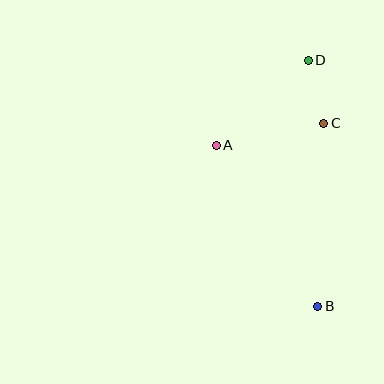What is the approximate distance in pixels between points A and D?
The distance between A and D is approximately 125 pixels.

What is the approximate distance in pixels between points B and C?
The distance between B and C is approximately 183 pixels.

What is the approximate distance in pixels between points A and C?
The distance between A and C is approximately 109 pixels.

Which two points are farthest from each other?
Points B and D are farthest from each other.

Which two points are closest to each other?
Points C and D are closest to each other.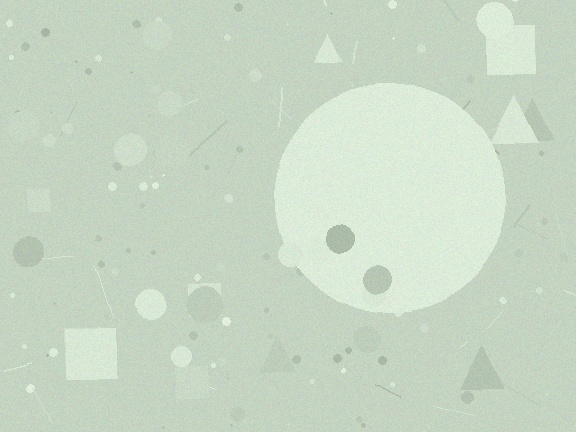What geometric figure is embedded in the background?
A circle is embedded in the background.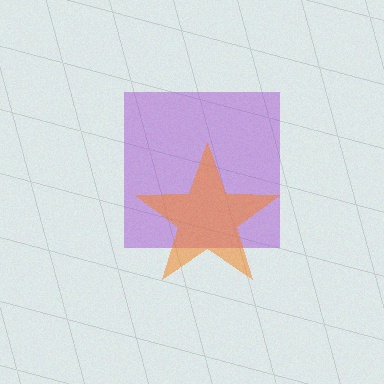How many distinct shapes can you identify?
There are 2 distinct shapes: a purple square, an orange star.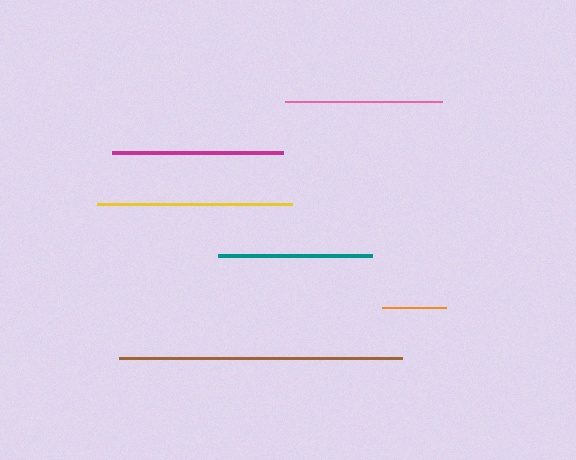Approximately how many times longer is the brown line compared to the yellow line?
The brown line is approximately 1.5 times the length of the yellow line.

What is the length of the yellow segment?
The yellow segment is approximately 195 pixels long.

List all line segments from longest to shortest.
From longest to shortest: brown, yellow, magenta, pink, teal, orange.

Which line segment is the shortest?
The orange line is the shortest at approximately 64 pixels.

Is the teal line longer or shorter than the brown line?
The brown line is longer than the teal line.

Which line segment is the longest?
The brown line is the longest at approximately 284 pixels.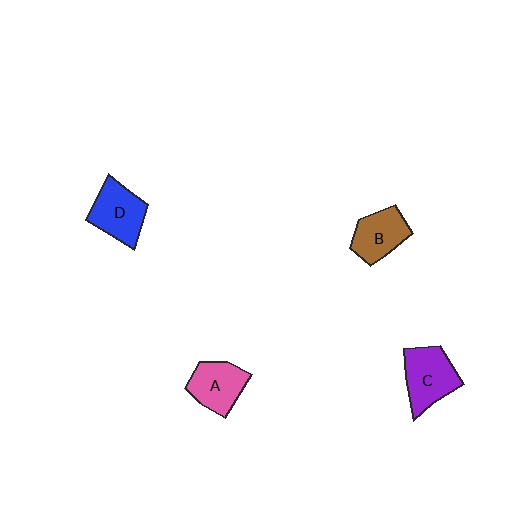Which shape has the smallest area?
Shape B (brown).